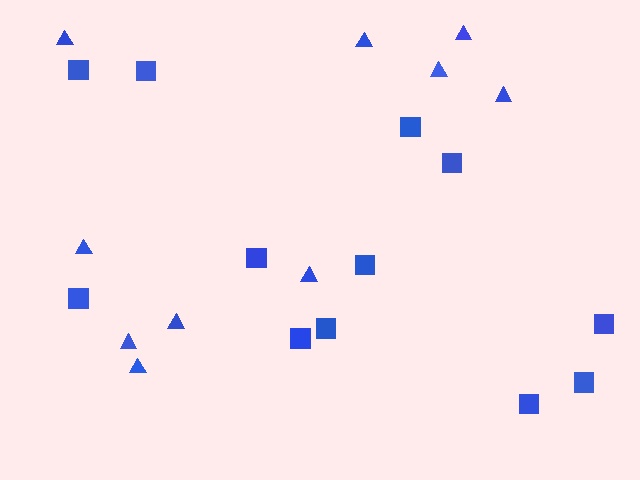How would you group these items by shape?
There are 2 groups: one group of squares (12) and one group of triangles (10).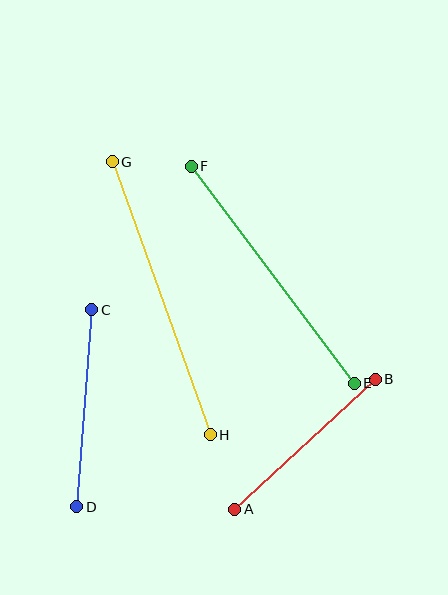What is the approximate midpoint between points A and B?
The midpoint is at approximately (305, 444) pixels.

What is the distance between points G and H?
The distance is approximately 290 pixels.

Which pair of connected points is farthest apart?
Points G and H are farthest apart.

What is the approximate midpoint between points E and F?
The midpoint is at approximately (273, 275) pixels.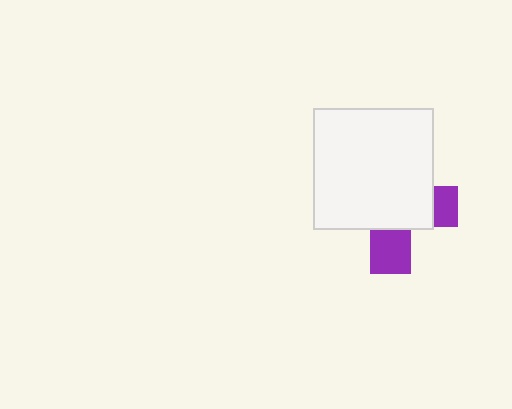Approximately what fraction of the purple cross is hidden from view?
Roughly 70% of the purple cross is hidden behind the white square.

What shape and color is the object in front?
The object in front is a white square.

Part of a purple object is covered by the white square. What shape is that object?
It is a cross.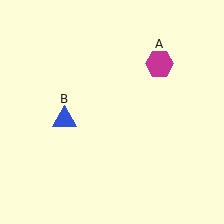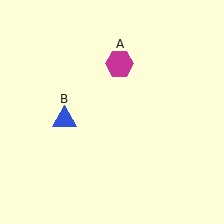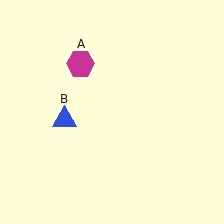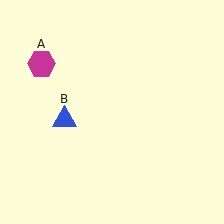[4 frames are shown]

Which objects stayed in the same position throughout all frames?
Blue triangle (object B) remained stationary.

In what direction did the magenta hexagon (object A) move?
The magenta hexagon (object A) moved left.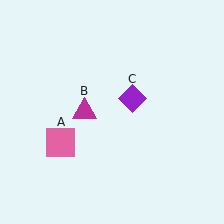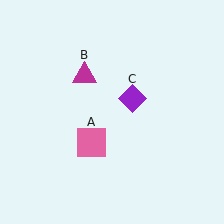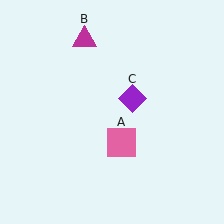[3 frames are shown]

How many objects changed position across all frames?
2 objects changed position: pink square (object A), magenta triangle (object B).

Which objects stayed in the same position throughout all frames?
Purple diamond (object C) remained stationary.